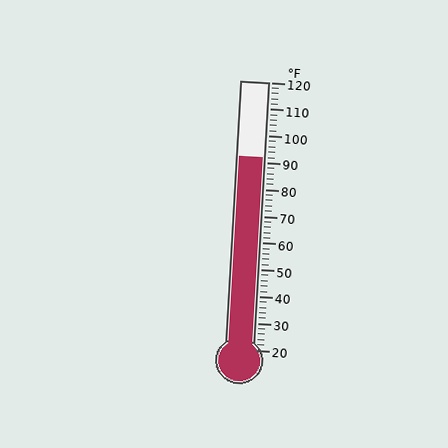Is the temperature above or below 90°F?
The temperature is above 90°F.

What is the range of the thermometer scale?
The thermometer scale ranges from 20°F to 120°F.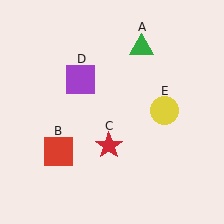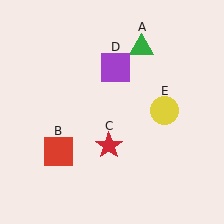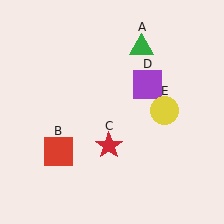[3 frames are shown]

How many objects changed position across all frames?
1 object changed position: purple square (object D).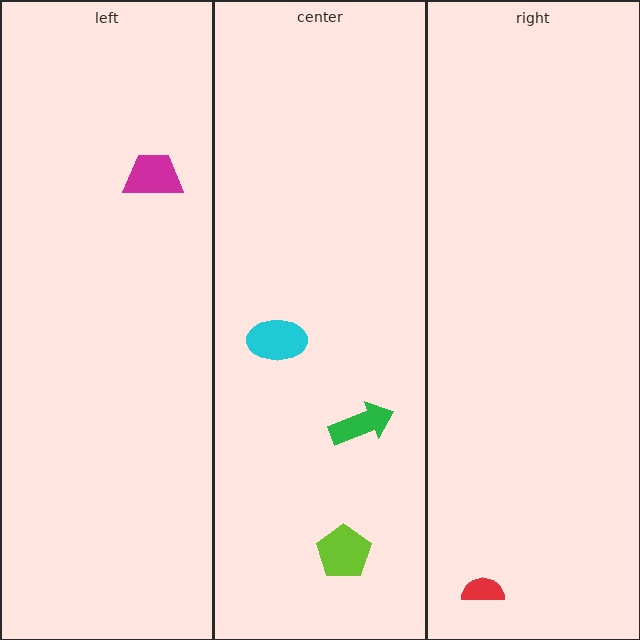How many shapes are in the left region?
1.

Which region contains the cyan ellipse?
The center region.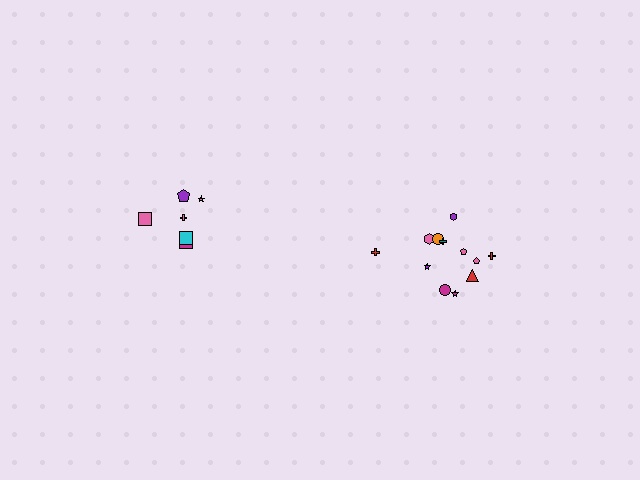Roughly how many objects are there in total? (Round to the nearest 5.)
Roughly 20 objects in total.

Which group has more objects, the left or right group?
The right group.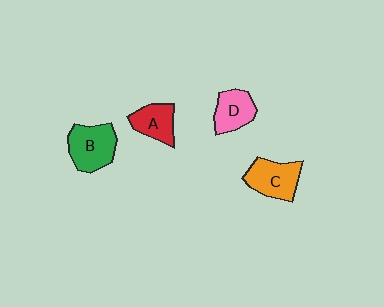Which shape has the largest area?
Shape B (green).